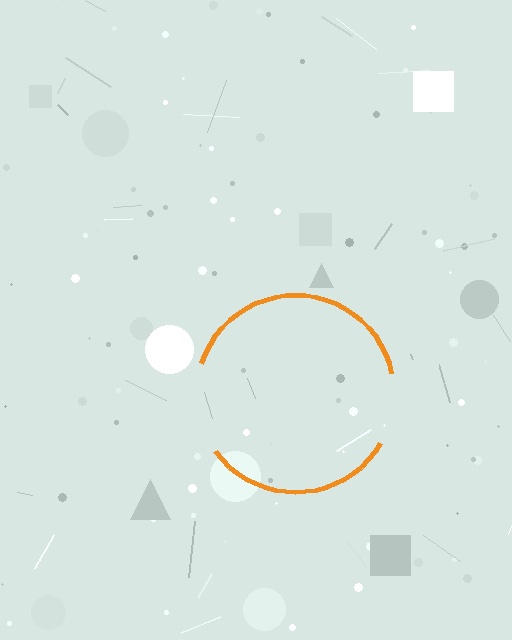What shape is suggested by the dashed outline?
The dashed outline suggests a circle.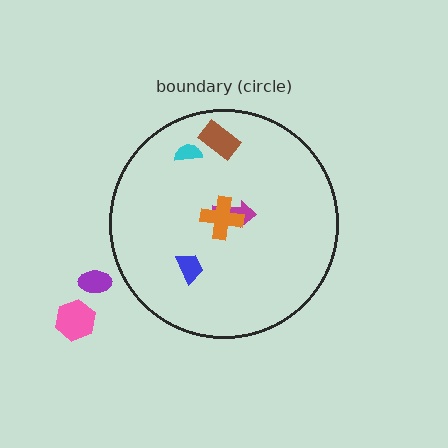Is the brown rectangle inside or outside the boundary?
Inside.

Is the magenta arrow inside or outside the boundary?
Inside.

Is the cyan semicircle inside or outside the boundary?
Inside.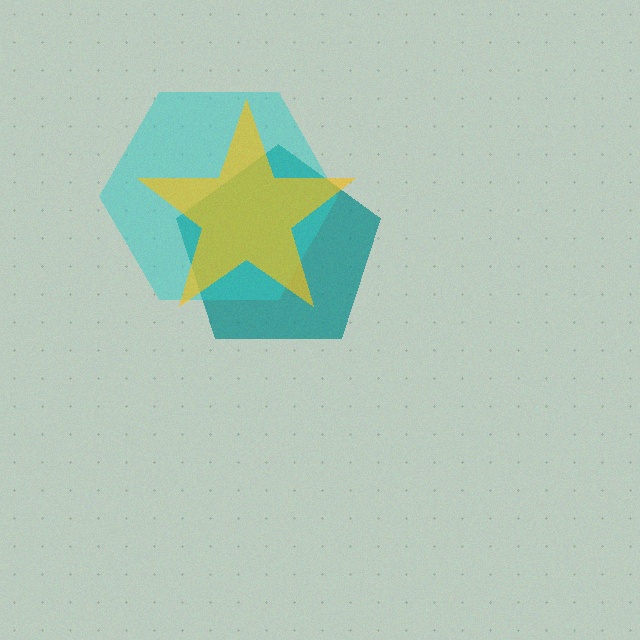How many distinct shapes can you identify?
There are 3 distinct shapes: a teal pentagon, a cyan hexagon, a yellow star.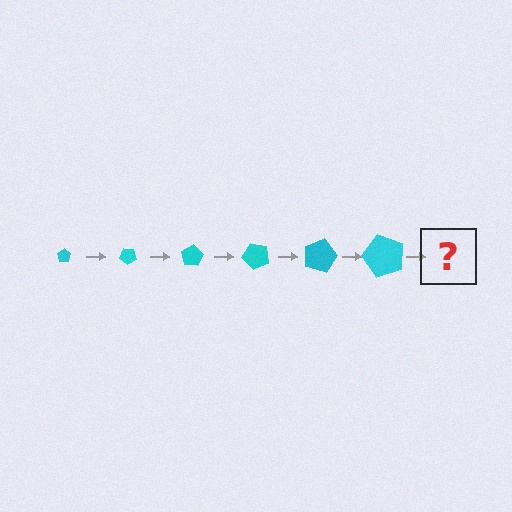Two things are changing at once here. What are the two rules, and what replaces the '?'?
The two rules are that the pentagon grows larger each step and it rotates 40 degrees each step. The '?' should be a pentagon, larger than the previous one and rotated 240 degrees from the start.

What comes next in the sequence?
The next element should be a pentagon, larger than the previous one and rotated 240 degrees from the start.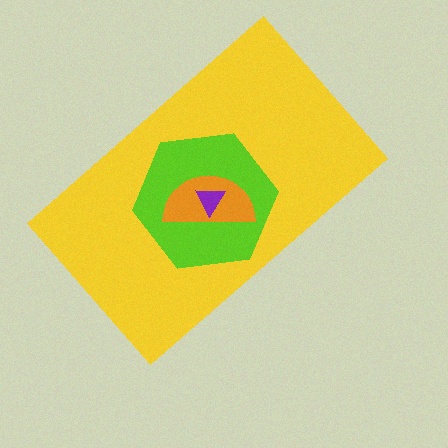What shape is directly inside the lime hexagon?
The orange semicircle.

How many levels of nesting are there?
4.